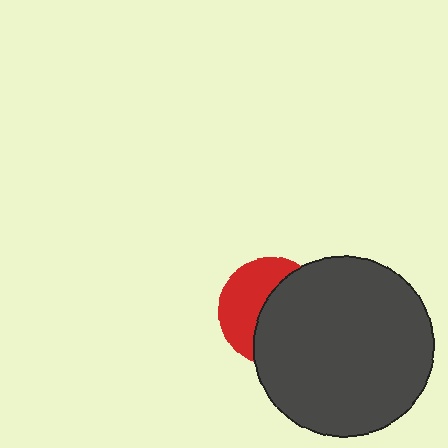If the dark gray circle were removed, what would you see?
You would see the complete red circle.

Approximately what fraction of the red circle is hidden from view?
Roughly 56% of the red circle is hidden behind the dark gray circle.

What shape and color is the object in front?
The object in front is a dark gray circle.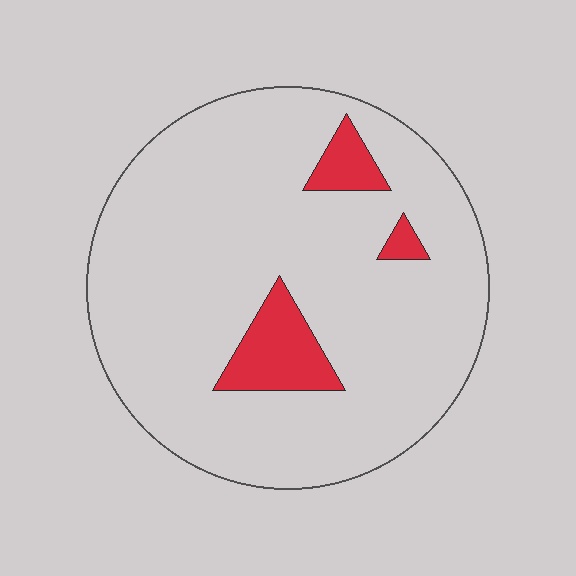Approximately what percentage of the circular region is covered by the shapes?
Approximately 10%.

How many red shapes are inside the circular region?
3.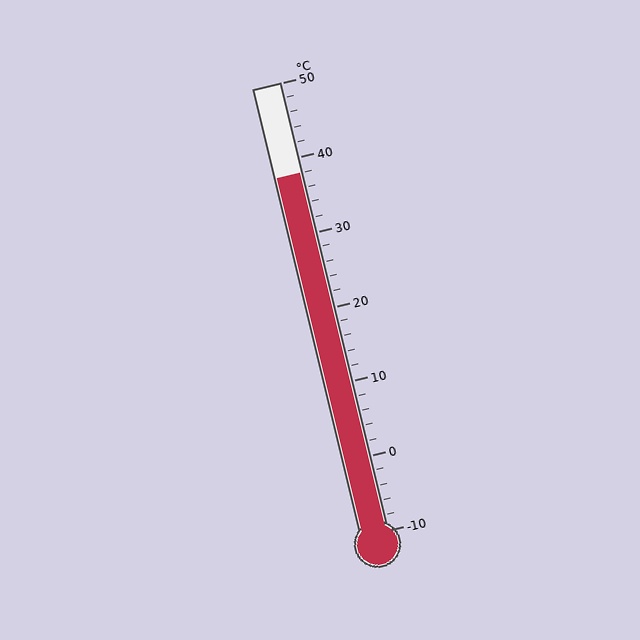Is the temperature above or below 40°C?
The temperature is below 40°C.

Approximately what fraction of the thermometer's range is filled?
The thermometer is filled to approximately 80% of its range.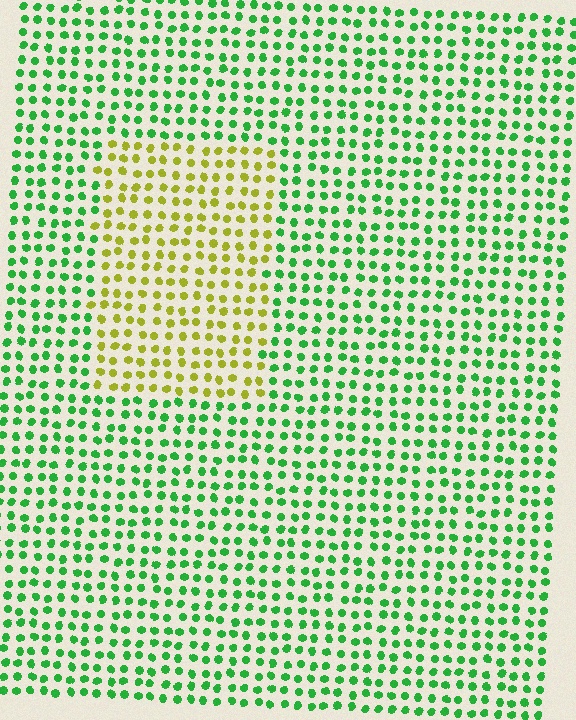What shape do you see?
I see a rectangle.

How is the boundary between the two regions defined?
The boundary is defined purely by a slight shift in hue (about 60 degrees). Spacing, size, and orientation are identical on both sides.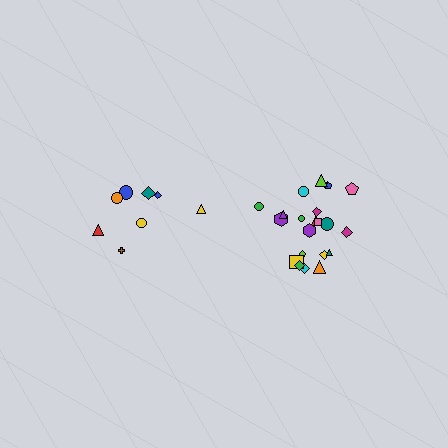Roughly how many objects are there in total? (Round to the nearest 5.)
Roughly 30 objects in total.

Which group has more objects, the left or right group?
The right group.